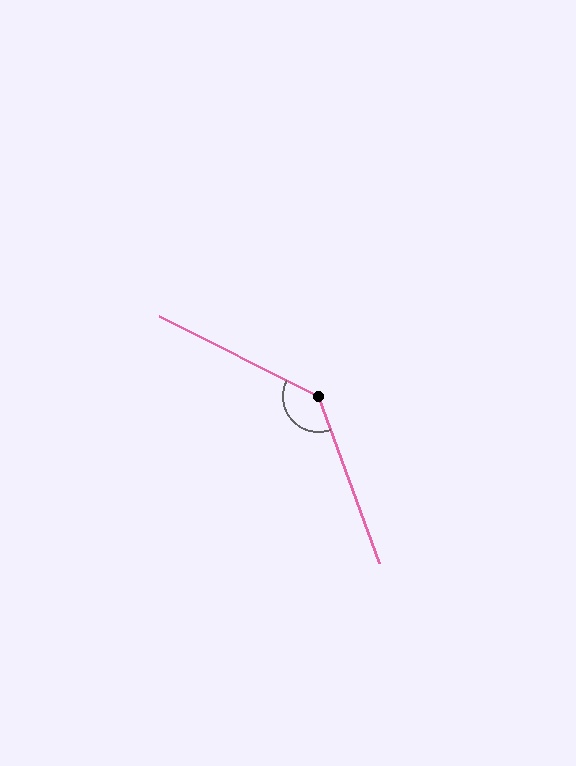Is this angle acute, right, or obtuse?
It is obtuse.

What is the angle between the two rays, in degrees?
Approximately 137 degrees.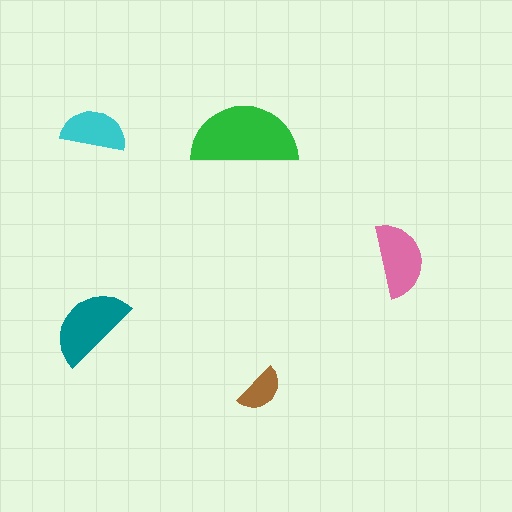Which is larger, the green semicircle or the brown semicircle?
The green one.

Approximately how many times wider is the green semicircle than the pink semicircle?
About 1.5 times wider.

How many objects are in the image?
There are 5 objects in the image.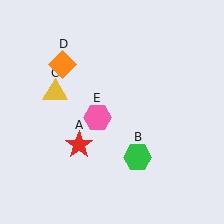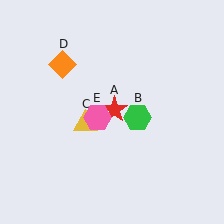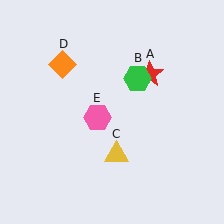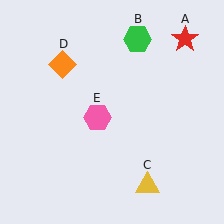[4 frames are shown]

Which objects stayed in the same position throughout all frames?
Orange diamond (object D) and pink hexagon (object E) remained stationary.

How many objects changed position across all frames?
3 objects changed position: red star (object A), green hexagon (object B), yellow triangle (object C).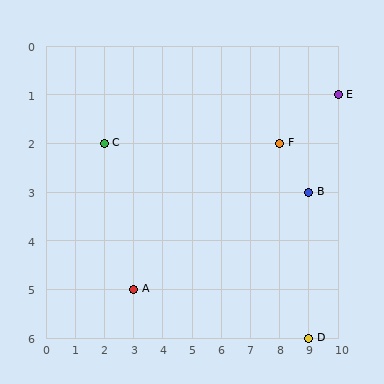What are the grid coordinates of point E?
Point E is at grid coordinates (10, 1).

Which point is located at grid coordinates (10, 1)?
Point E is at (10, 1).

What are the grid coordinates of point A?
Point A is at grid coordinates (3, 5).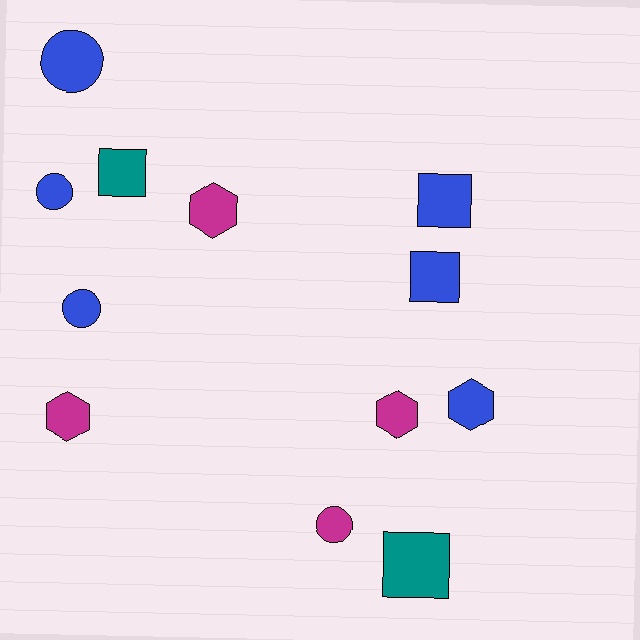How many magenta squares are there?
There are no magenta squares.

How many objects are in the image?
There are 12 objects.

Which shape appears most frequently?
Hexagon, with 4 objects.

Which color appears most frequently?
Blue, with 6 objects.